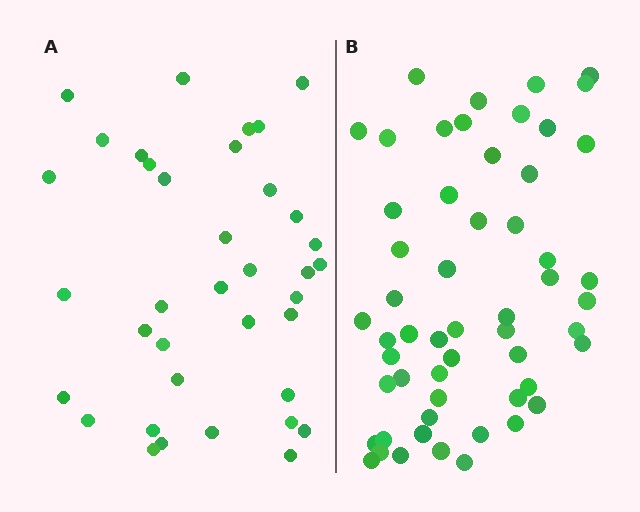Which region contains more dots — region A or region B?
Region B (the right region) has more dots.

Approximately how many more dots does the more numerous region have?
Region B has approximately 20 more dots than region A.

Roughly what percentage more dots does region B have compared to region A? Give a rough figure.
About 50% more.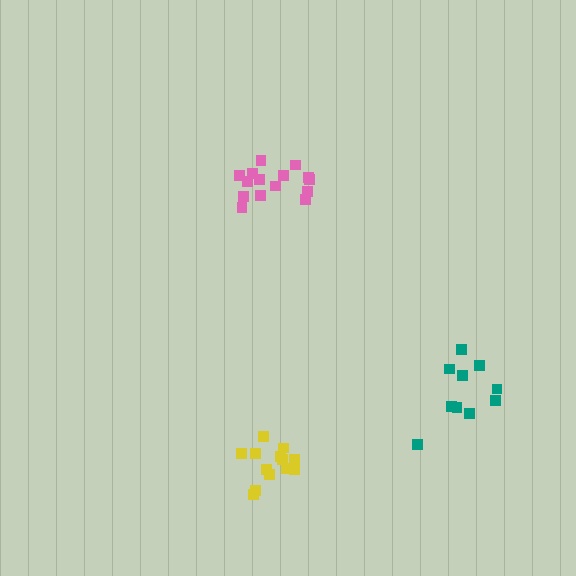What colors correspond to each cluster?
The clusters are colored: yellow, pink, teal.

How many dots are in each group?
Group 1: 13 dots, Group 2: 15 dots, Group 3: 10 dots (38 total).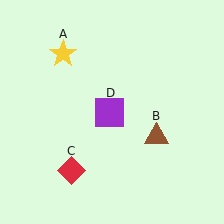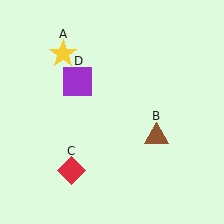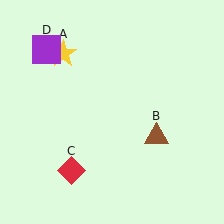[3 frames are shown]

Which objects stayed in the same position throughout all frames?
Yellow star (object A) and brown triangle (object B) and red diamond (object C) remained stationary.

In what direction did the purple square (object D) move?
The purple square (object D) moved up and to the left.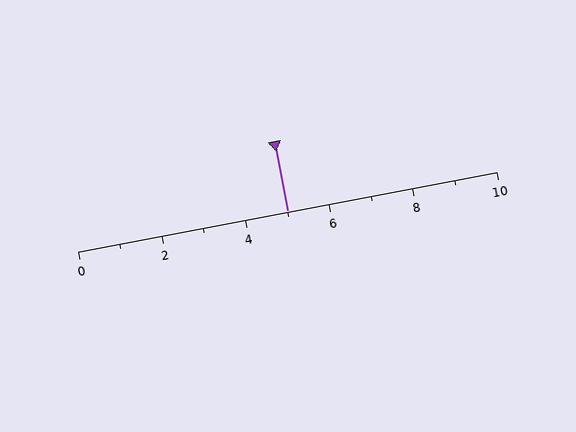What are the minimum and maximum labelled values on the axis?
The axis runs from 0 to 10.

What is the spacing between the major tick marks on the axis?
The major ticks are spaced 2 apart.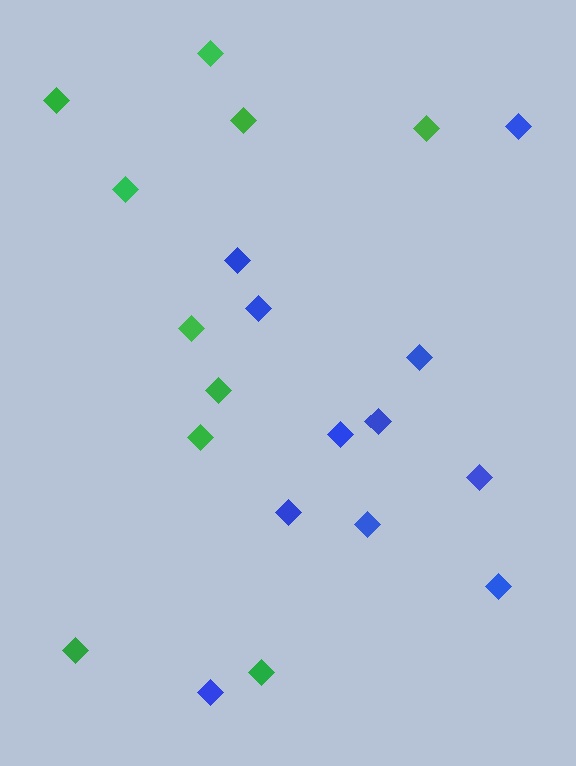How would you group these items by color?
There are 2 groups: one group of blue diamonds (11) and one group of green diamonds (10).